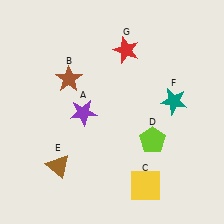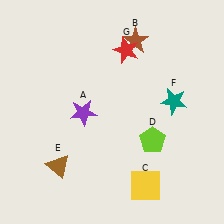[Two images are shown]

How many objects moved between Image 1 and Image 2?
1 object moved between the two images.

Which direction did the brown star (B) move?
The brown star (B) moved right.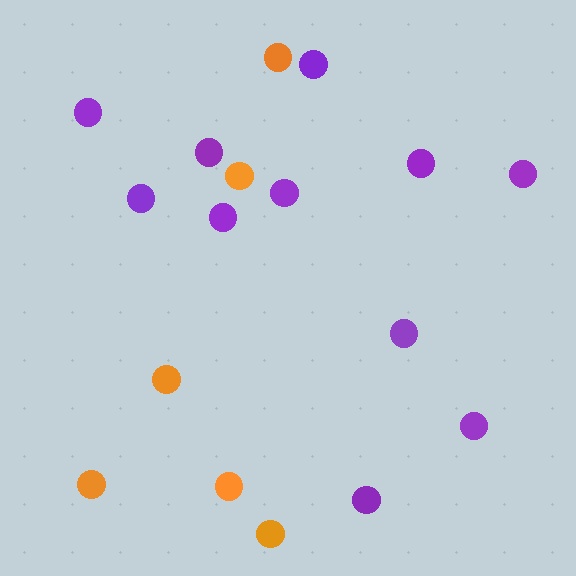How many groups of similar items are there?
There are 2 groups: one group of purple circles (11) and one group of orange circles (6).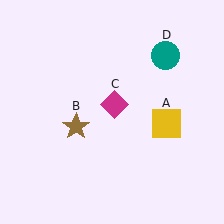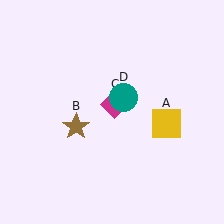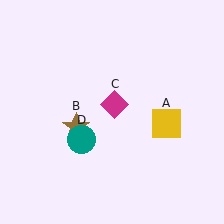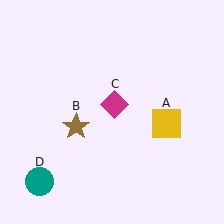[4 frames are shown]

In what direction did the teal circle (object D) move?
The teal circle (object D) moved down and to the left.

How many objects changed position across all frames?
1 object changed position: teal circle (object D).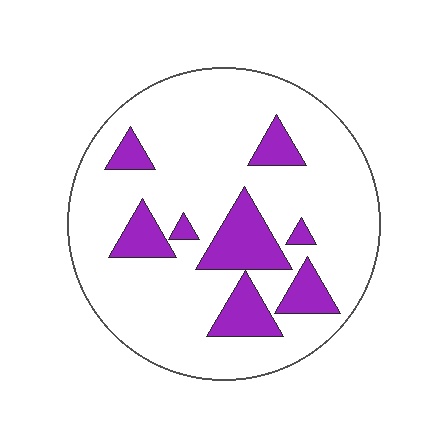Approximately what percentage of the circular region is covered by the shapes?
Approximately 20%.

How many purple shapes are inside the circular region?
8.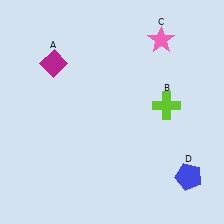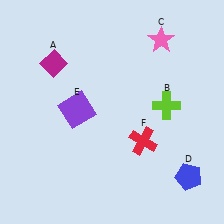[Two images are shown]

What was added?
A purple square (E), a red cross (F) were added in Image 2.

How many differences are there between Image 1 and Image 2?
There are 2 differences between the two images.